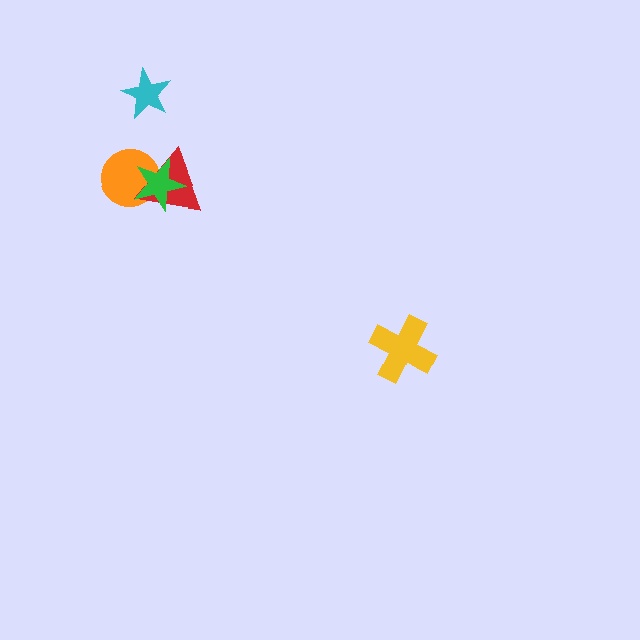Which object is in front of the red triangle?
The green star is in front of the red triangle.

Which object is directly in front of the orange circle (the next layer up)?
The red triangle is directly in front of the orange circle.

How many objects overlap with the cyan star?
0 objects overlap with the cyan star.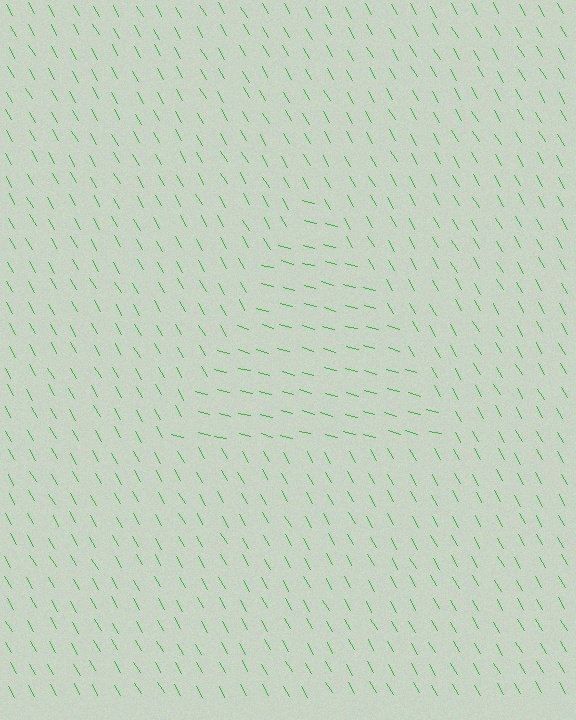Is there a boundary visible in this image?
Yes, there is a texture boundary formed by a change in line orientation.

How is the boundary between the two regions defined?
The boundary is defined purely by a change in line orientation (approximately 45 degrees difference). All lines are the same color and thickness.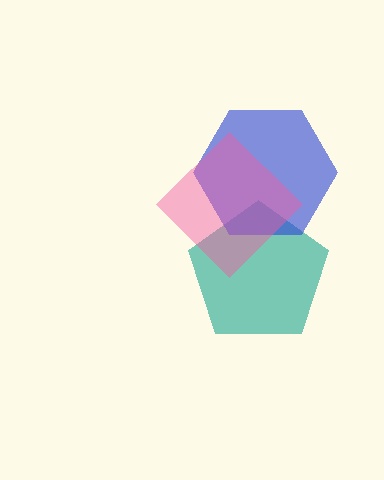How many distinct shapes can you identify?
There are 3 distinct shapes: a teal pentagon, a blue hexagon, a pink diamond.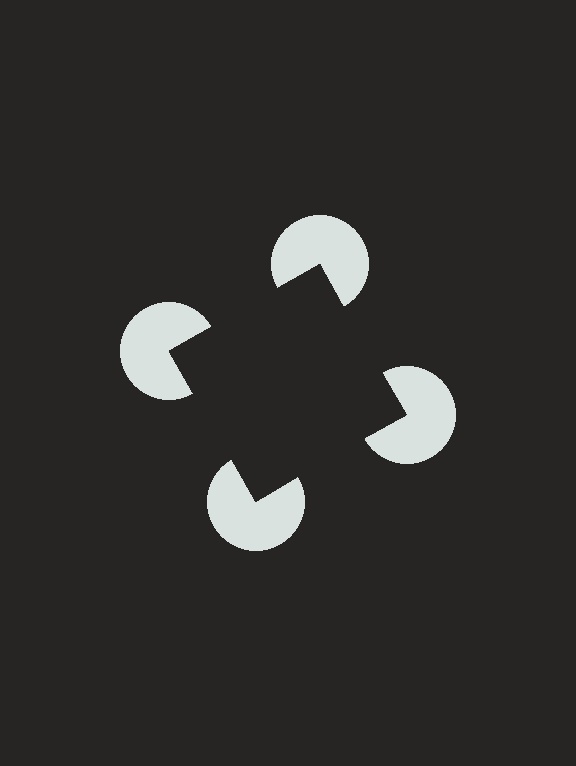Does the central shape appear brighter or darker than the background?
It typically appears slightly darker than the background, even though no actual brightness change is drawn.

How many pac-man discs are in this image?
There are 4 — one at each vertex of the illusory square.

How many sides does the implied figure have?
4 sides.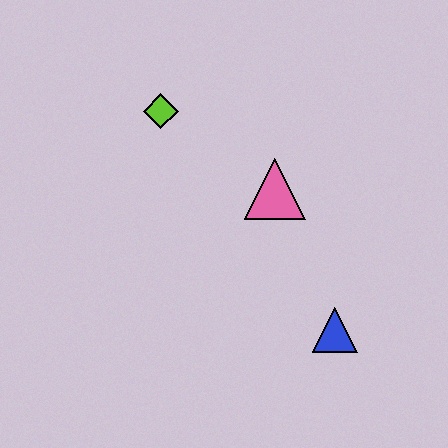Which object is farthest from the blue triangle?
The lime diamond is farthest from the blue triangle.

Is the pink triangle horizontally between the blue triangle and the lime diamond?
Yes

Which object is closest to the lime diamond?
The pink triangle is closest to the lime diamond.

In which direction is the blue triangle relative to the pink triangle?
The blue triangle is below the pink triangle.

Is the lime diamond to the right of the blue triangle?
No